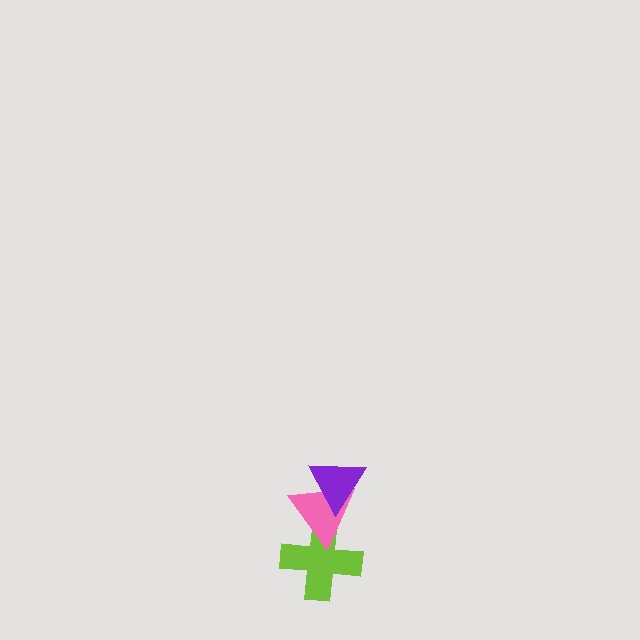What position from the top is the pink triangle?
The pink triangle is 2nd from the top.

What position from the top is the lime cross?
The lime cross is 3rd from the top.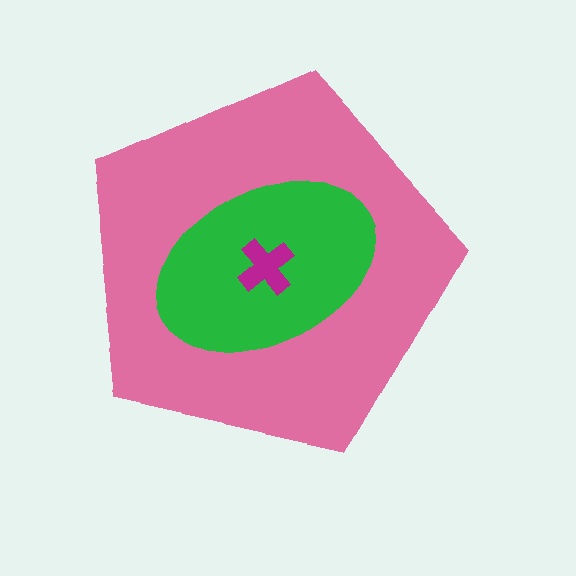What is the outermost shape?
The pink pentagon.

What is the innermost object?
The magenta cross.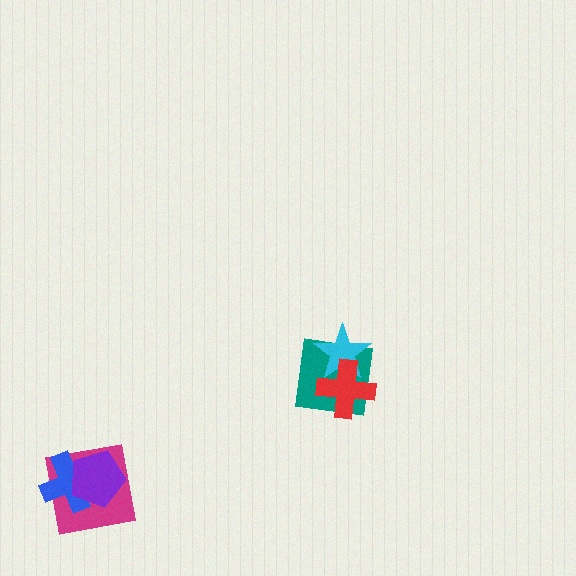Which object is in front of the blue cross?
The purple pentagon is in front of the blue cross.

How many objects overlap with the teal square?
2 objects overlap with the teal square.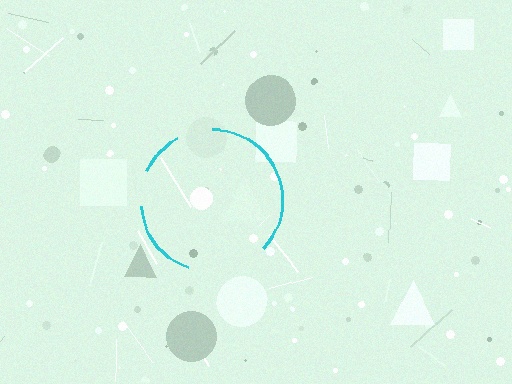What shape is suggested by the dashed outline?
The dashed outline suggests a circle.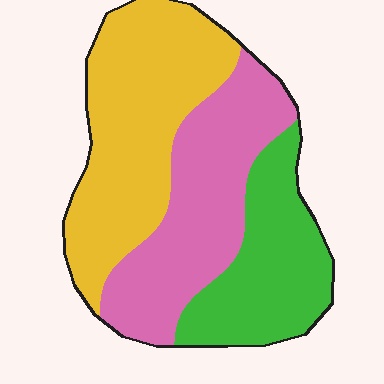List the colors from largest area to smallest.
From largest to smallest: yellow, pink, green.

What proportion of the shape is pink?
Pink takes up about one third (1/3) of the shape.